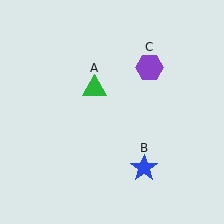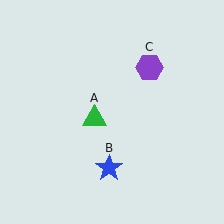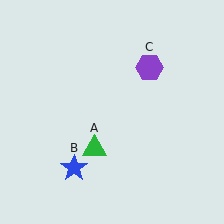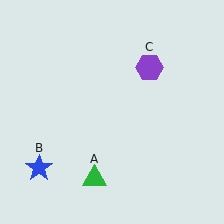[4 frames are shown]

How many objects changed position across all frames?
2 objects changed position: green triangle (object A), blue star (object B).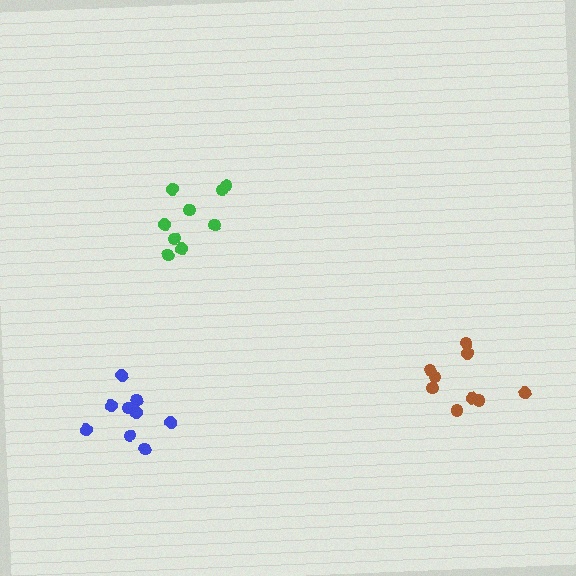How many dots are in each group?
Group 1: 9 dots, Group 2: 9 dots, Group 3: 9 dots (27 total).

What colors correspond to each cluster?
The clusters are colored: brown, green, blue.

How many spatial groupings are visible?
There are 3 spatial groupings.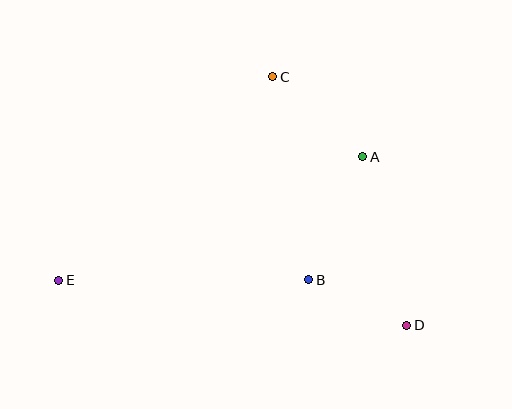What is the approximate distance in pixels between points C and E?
The distance between C and E is approximately 295 pixels.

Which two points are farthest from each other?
Points D and E are farthest from each other.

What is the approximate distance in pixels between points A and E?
The distance between A and E is approximately 328 pixels.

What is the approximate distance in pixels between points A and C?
The distance between A and C is approximately 120 pixels.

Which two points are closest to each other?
Points B and D are closest to each other.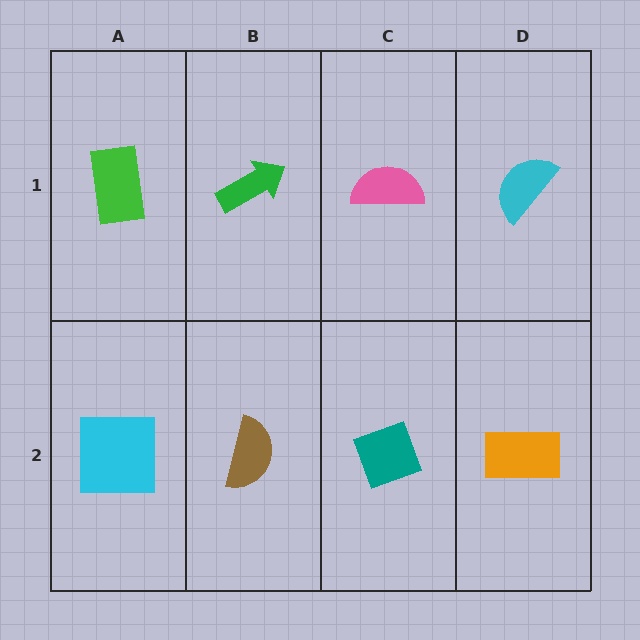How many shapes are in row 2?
4 shapes.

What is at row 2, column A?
A cyan square.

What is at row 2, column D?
An orange rectangle.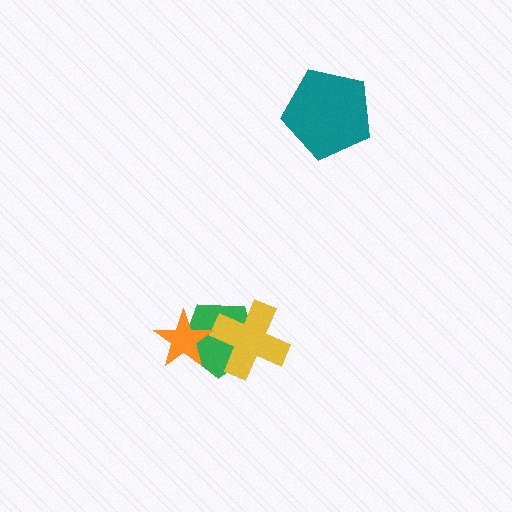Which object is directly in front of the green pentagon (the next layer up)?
The yellow cross is directly in front of the green pentagon.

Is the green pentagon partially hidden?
Yes, it is partially covered by another shape.